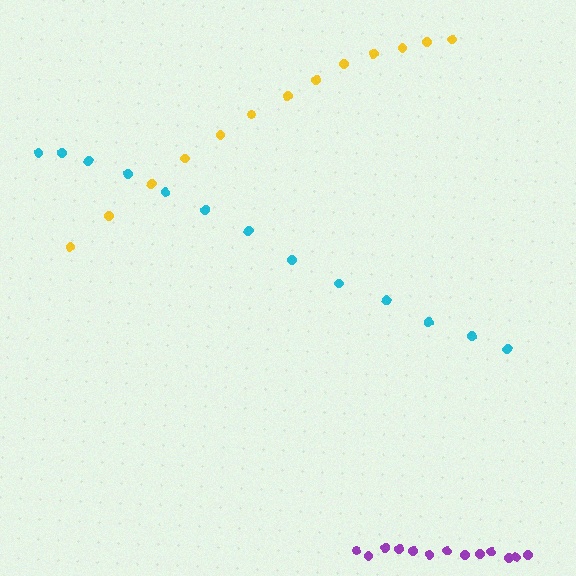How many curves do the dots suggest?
There are 3 distinct paths.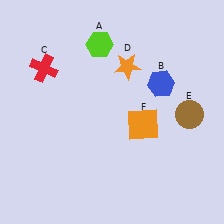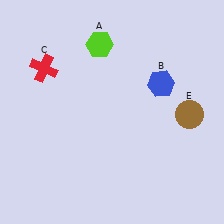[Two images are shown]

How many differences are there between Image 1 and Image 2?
There are 2 differences between the two images.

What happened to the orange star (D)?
The orange star (D) was removed in Image 2. It was in the top-right area of Image 1.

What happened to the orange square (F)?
The orange square (F) was removed in Image 2. It was in the bottom-right area of Image 1.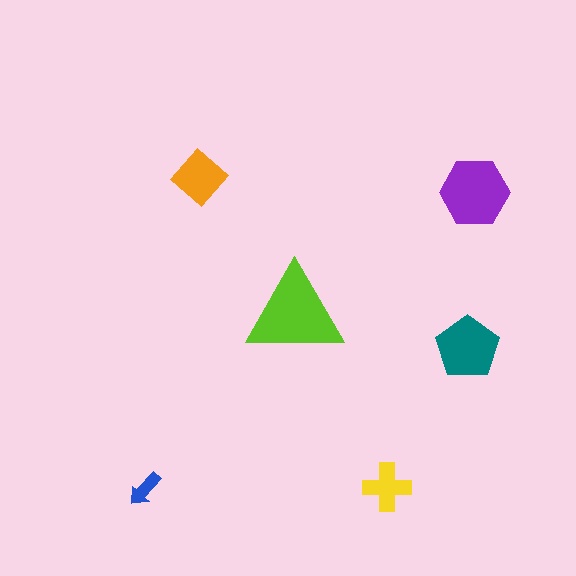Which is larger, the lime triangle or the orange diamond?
The lime triangle.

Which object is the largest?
The lime triangle.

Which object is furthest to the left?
The blue arrow is leftmost.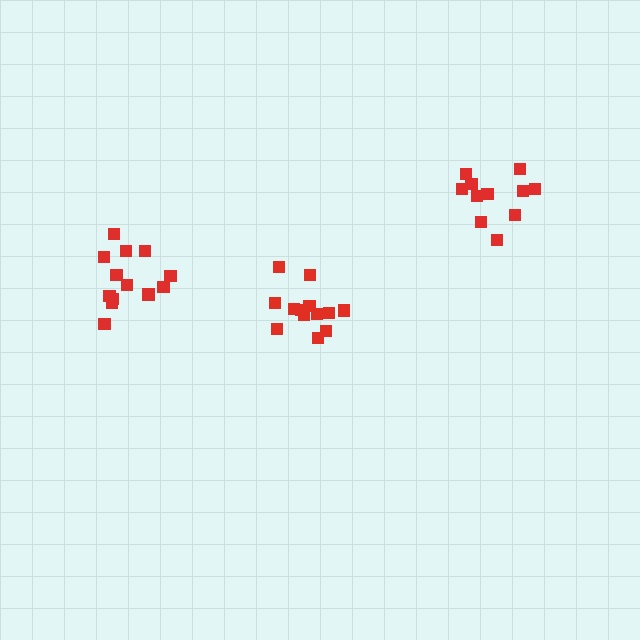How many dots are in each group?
Group 1: 13 dots, Group 2: 13 dots, Group 3: 11 dots (37 total).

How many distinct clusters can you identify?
There are 3 distinct clusters.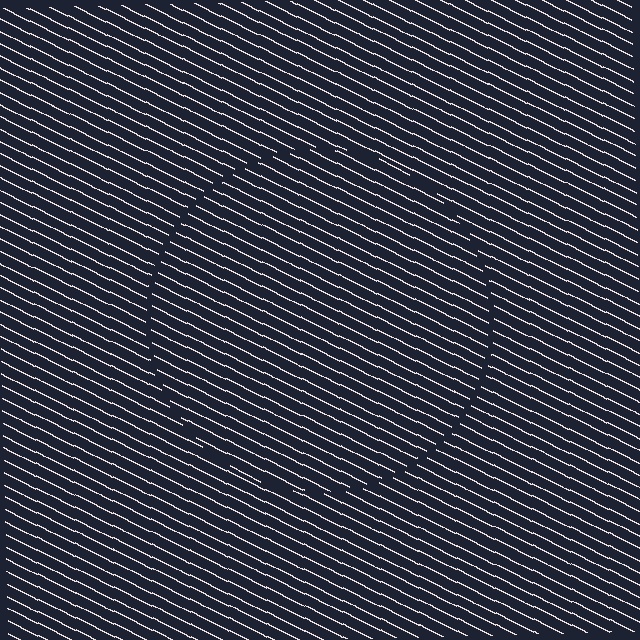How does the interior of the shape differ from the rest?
The interior of the shape contains the same grating, shifted by half a period — the contour is defined by the phase discontinuity where line-ends from the inner and outer gratings abut.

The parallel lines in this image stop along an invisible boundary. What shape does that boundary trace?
An illusory circle. The interior of the shape contains the same grating, shifted by half a period — the contour is defined by the phase discontinuity where line-ends from the inner and outer gratings abut.